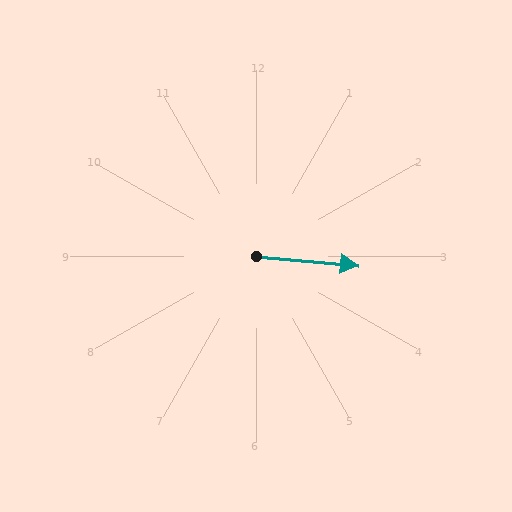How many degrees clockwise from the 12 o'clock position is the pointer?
Approximately 95 degrees.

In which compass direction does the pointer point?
East.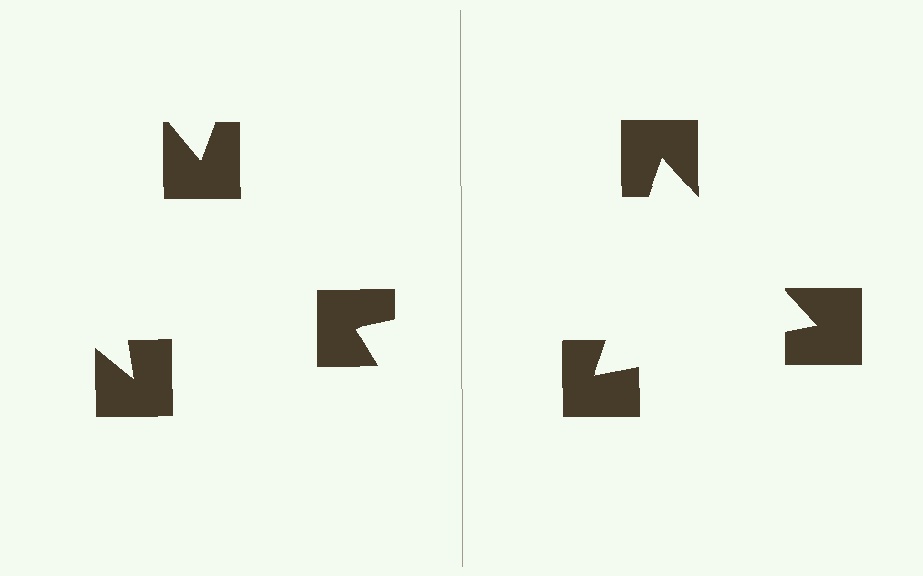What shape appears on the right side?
An illusory triangle.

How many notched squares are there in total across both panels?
6 — 3 on each side.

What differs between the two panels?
The notched squares are positioned identically on both sides; only the wedge orientations differ. On the right they align to a triangle; on the left they are misaligned.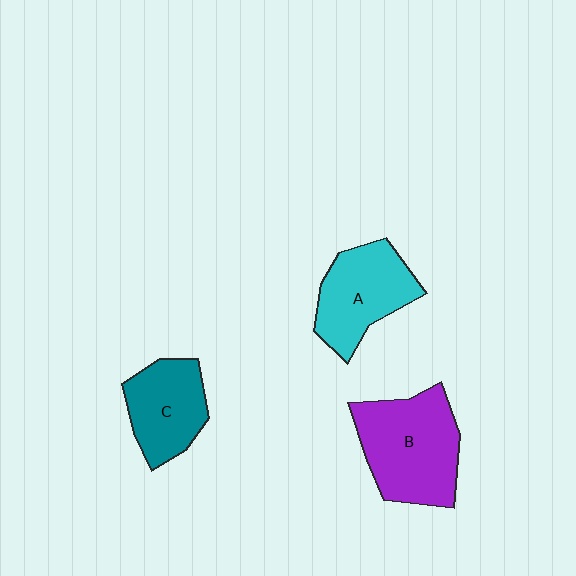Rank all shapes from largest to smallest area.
From largest to smallest: B (purple), A (cyan), C (teal).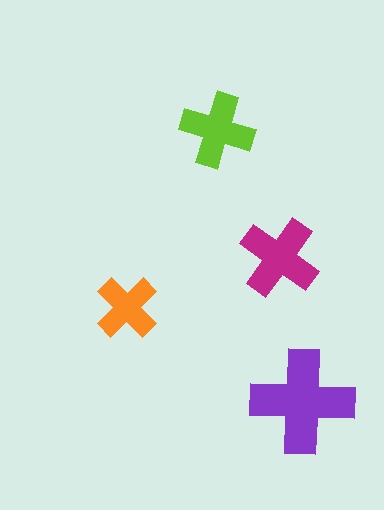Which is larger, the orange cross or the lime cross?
The lime one.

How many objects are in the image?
There are 4 objects in the image.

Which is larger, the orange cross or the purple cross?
The purple one.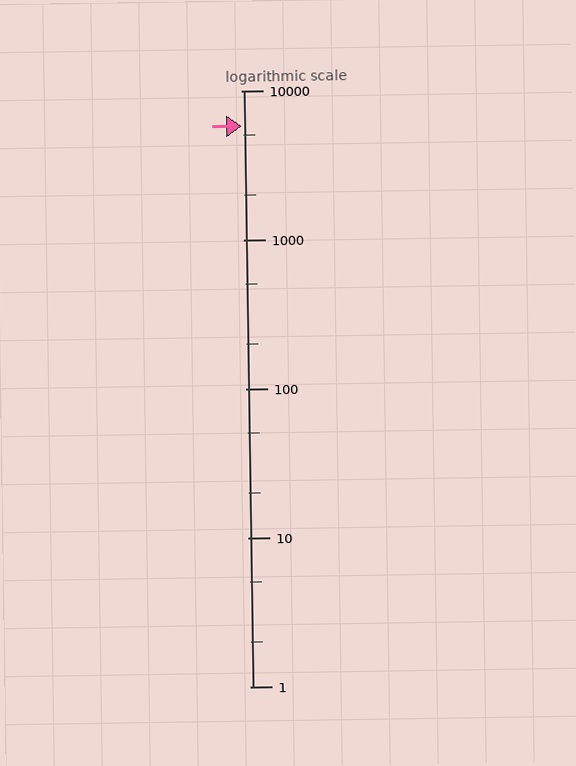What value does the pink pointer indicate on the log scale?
The pointer indicates approximately 5800.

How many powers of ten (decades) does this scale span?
The scale spans 4 decades, from 1 to 10000.